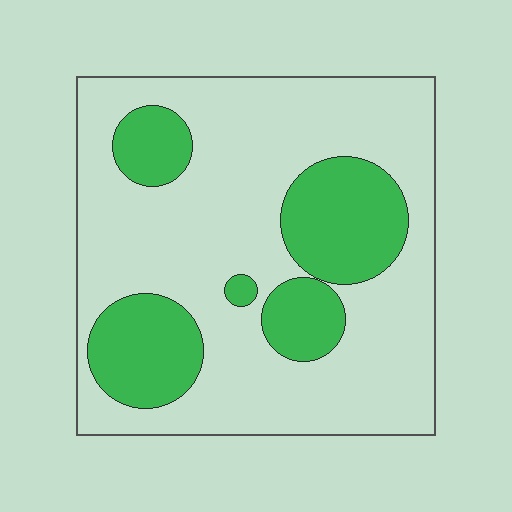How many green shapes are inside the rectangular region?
5.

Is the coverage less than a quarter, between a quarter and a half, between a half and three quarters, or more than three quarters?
Between a quarter and a half.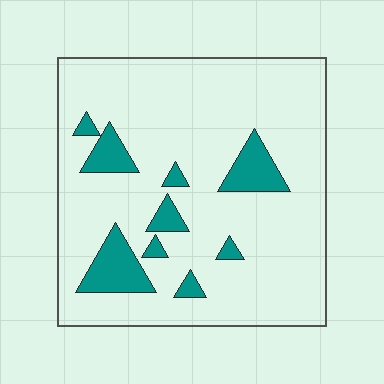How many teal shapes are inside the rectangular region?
9.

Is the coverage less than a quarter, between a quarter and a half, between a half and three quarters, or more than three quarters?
Less than a quarter.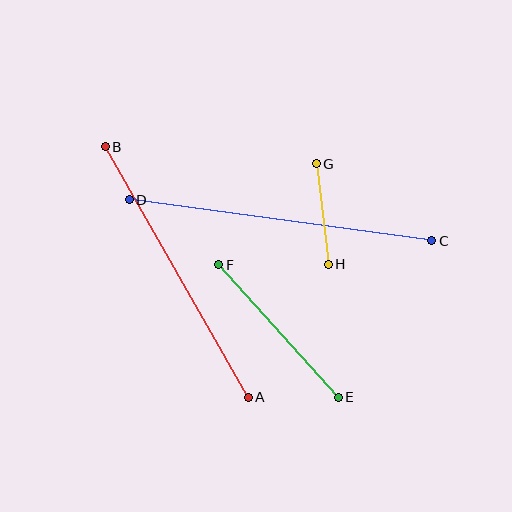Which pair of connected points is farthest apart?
Points C and D are farthest apart.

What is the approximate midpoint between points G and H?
The midpoint is at approximately (322, 214) pixels.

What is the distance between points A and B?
The distance is approximately 288 pixels.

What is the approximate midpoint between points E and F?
The midpoint is at approximately (278, 331) pixels.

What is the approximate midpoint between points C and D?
The midpoint is at approximately (280, 220) pixels.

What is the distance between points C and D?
The distance is approximately 305 pixels.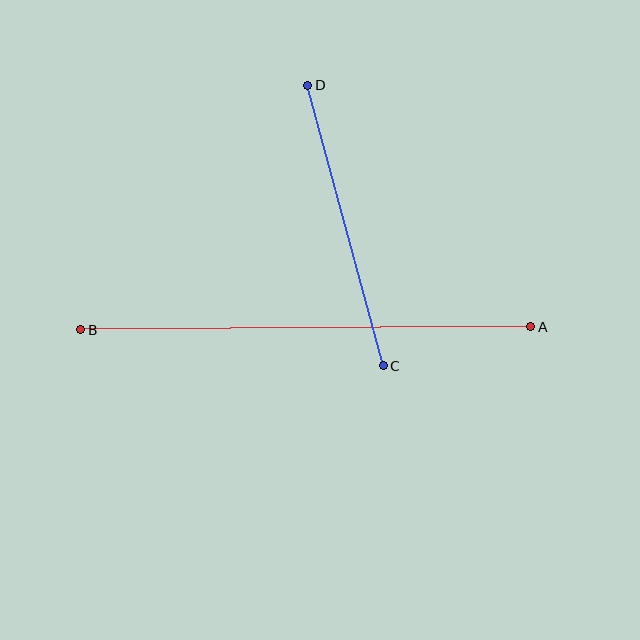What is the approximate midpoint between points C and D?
The midpoint is at approximately (346, 225) pixels.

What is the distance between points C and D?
The distance is approximately 290 pixels.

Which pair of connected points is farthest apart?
Points A and B are farthest apart.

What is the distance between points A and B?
The distance is approximately 450 pixels.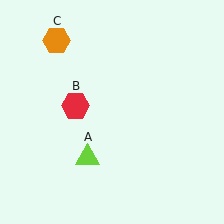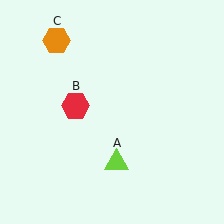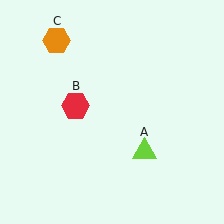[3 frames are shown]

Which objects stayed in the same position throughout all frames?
Red hexagon (object B) and orange hexagon (object C) remained stationary.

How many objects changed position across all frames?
1 object changed position: lime triangle (object A).